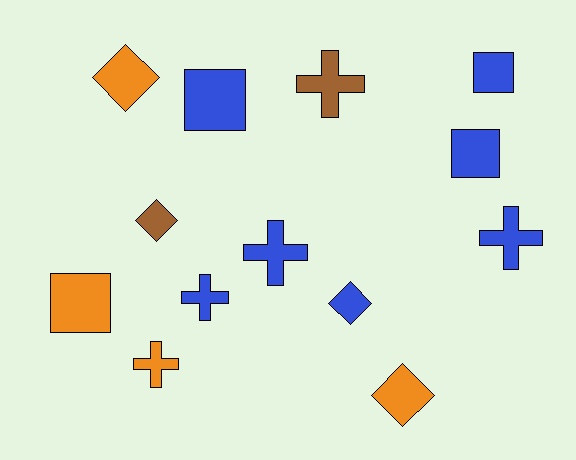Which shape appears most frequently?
Cross, with 5 objects.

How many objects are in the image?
There are 13 objects.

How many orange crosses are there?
There is 1 orange cross.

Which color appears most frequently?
Blue, with 7 objects.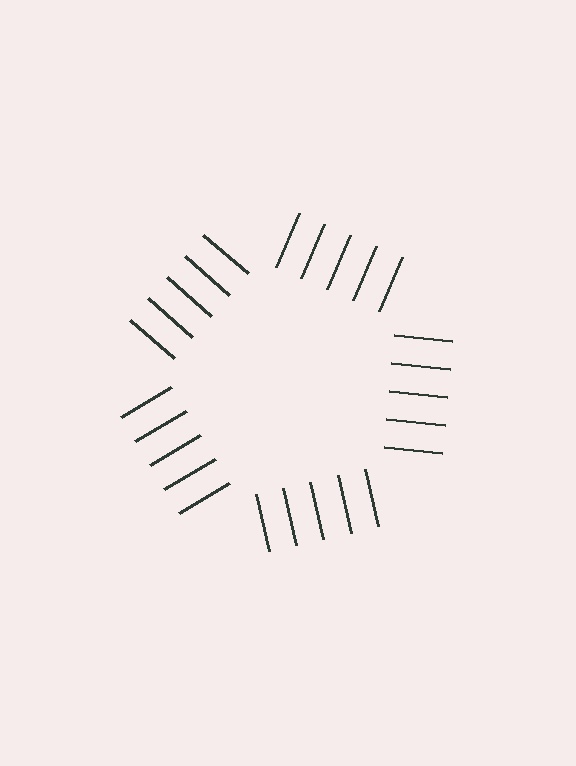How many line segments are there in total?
25 — 5 along each of the 5 edges.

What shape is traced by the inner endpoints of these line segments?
An illusory pentagon — the line segments terminate on its edges but no continuous stroke is drawn.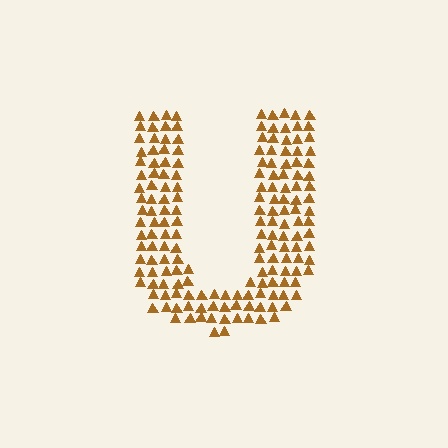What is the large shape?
The large shape is the letter U.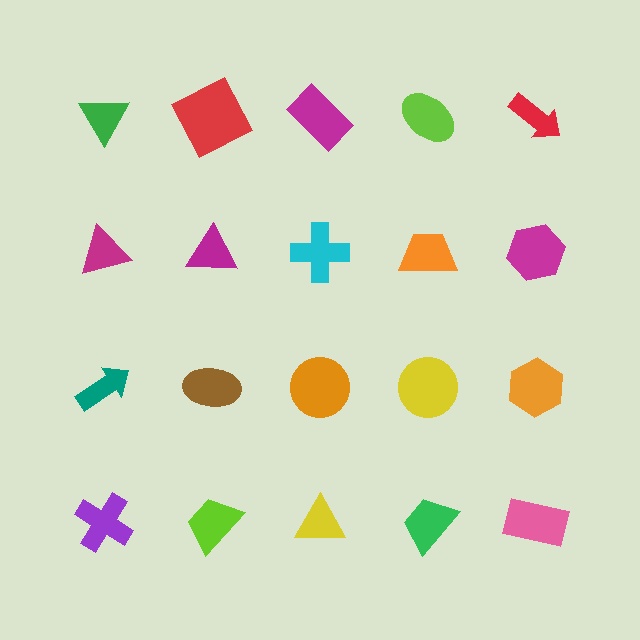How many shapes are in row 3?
5 shapes.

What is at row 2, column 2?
A magenta triangle.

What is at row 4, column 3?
A yellow triangle.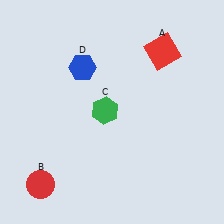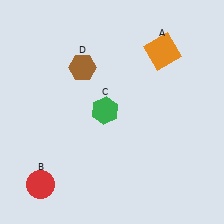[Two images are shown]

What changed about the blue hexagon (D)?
In Image 1, D is blue. In Image 2, it changed to brown.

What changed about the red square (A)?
In Image 1, A is red. In Image 2, it changed to orange.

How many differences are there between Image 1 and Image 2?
There are 2 differences between the two images.